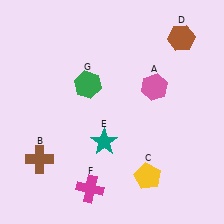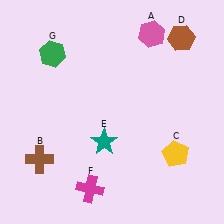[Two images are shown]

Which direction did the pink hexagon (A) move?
The pink hexagon (A) moved up.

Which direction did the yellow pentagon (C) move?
The yellow pentagon (C) moved right.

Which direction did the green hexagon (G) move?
The green hexagon (G) moved left.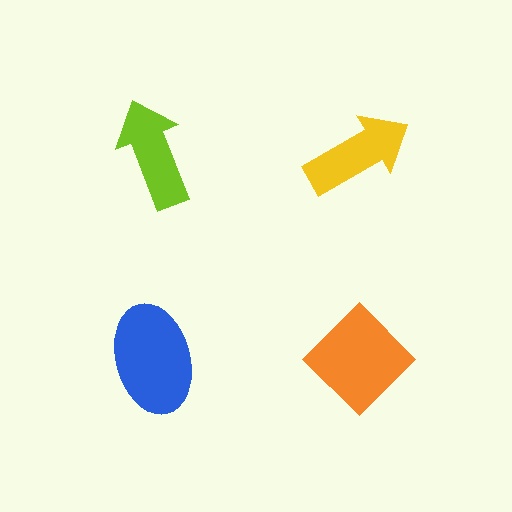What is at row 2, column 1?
A blue ellipse.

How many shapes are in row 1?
2 shapes.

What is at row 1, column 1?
A lime arrow.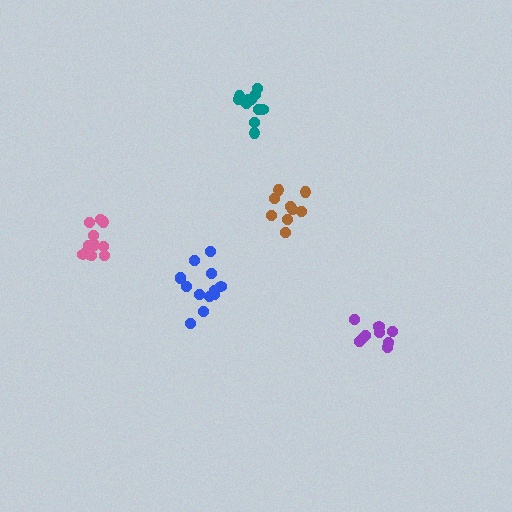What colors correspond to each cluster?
The clusters are colored: brown, blue, purple, pink, teal.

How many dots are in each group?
Group 1: 9 dots, Group 2: 13 dots, Group 3: 9 dots, Group 4: 13 dots, Group 5: 11 dots (55 total).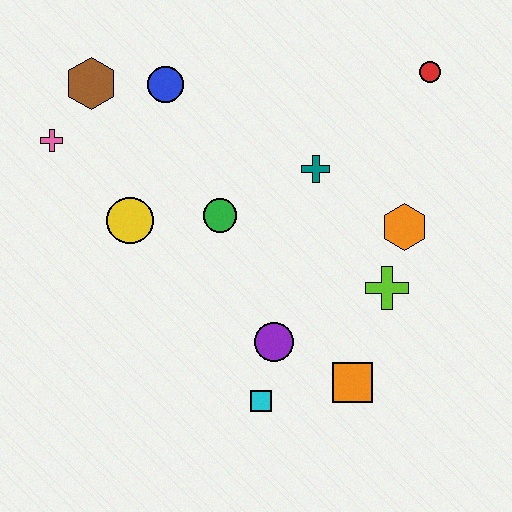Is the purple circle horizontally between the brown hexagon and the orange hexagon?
Yes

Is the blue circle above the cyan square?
Yes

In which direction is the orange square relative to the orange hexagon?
The orange square is below the orange hexagon.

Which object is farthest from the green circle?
The red circle is farthest from the green circle.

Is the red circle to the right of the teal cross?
Yes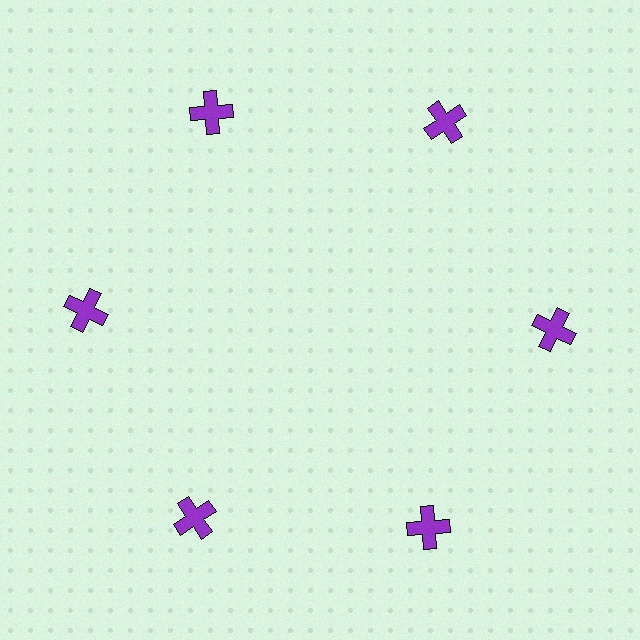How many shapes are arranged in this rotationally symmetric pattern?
There are 6 shapes, arranged in 6 groups of 1.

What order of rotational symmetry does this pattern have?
This pattern has 6-fold rotational symmetry.